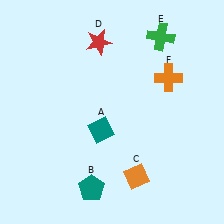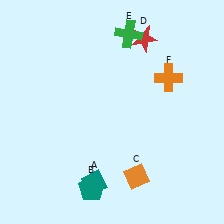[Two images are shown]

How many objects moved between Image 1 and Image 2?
3 objects moved between the two images.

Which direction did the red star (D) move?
The red star (D) moved right.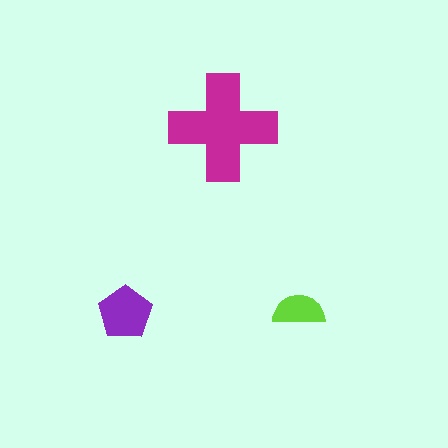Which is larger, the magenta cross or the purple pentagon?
The magenta cross.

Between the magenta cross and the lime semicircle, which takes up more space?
The magenta cross.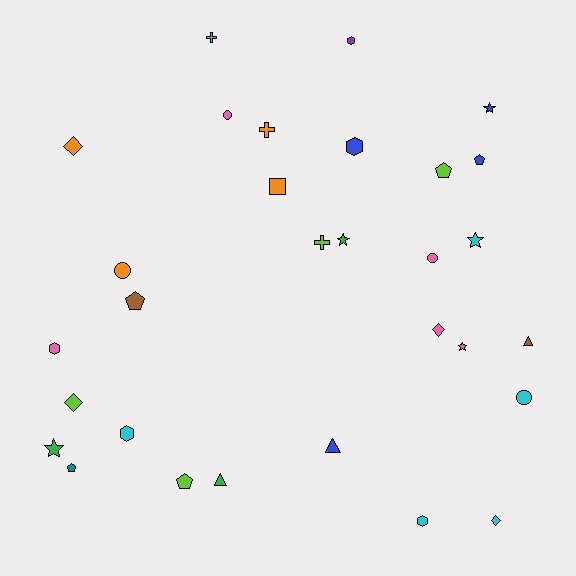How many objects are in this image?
There are 30 objects.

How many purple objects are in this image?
There is 1 purple object.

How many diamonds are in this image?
There are 4 diamonds.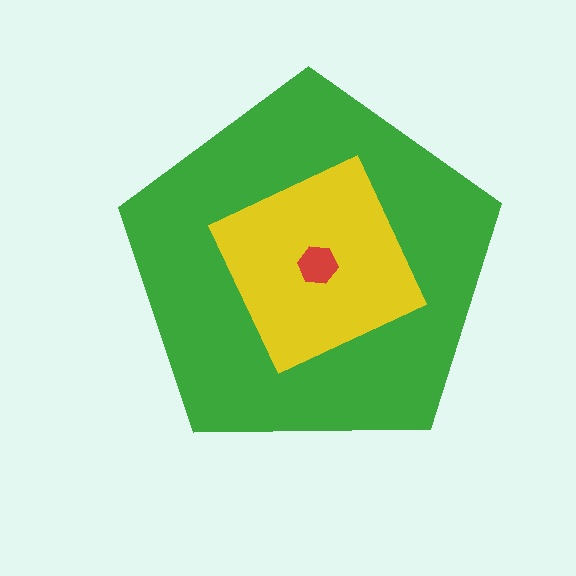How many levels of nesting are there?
3.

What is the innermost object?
The red hexagon.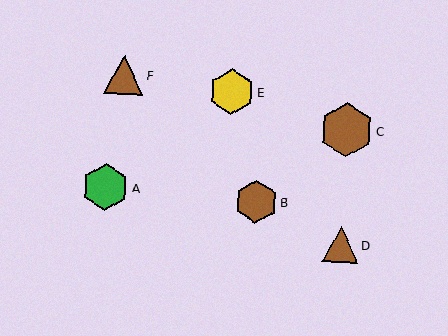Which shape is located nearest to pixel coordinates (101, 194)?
The green hexagon (labeled A) at (106, 187) is nearest to that location.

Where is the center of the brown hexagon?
The center of the brown hexagon is at (256, 202).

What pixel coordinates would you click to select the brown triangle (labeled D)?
Click at (341, 245) to select the brown triangle D.